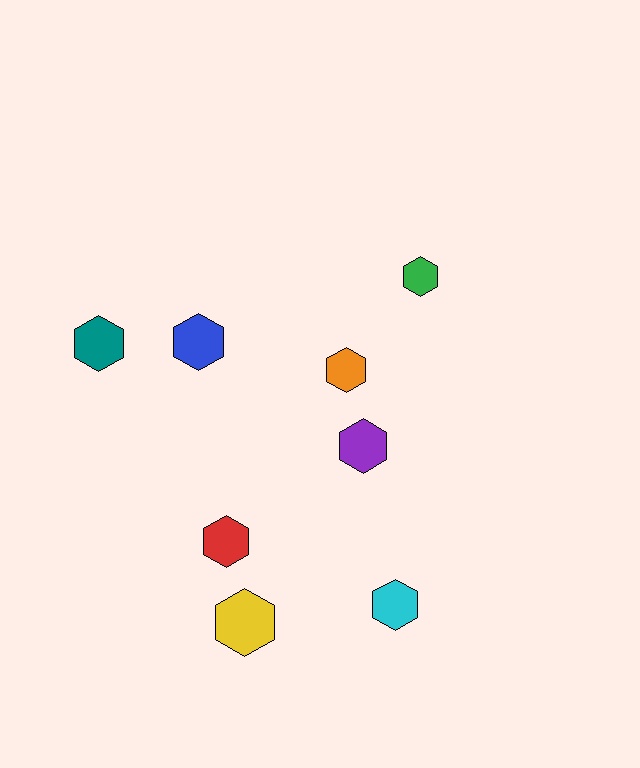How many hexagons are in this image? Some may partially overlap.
There are 8 hexagons.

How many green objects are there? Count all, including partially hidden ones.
There is 1 green object.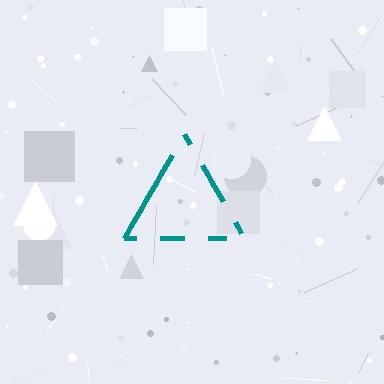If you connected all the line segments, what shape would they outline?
They would outline a triangle.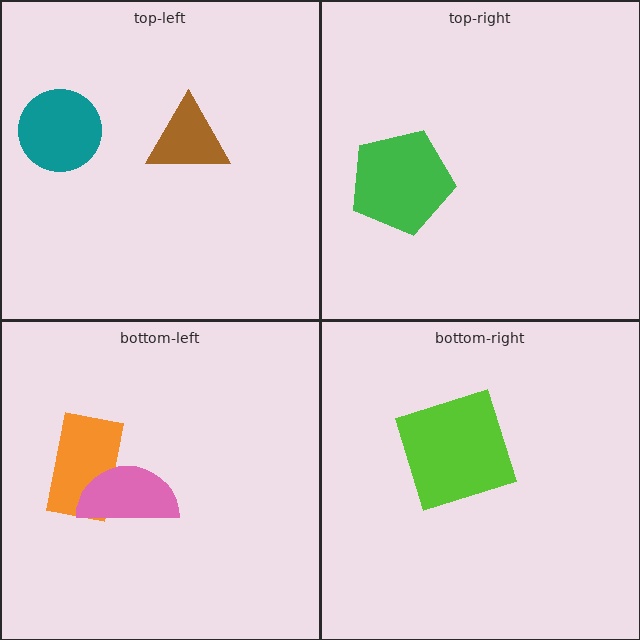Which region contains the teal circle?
The top-left region.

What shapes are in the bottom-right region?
The lime square.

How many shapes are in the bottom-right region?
1.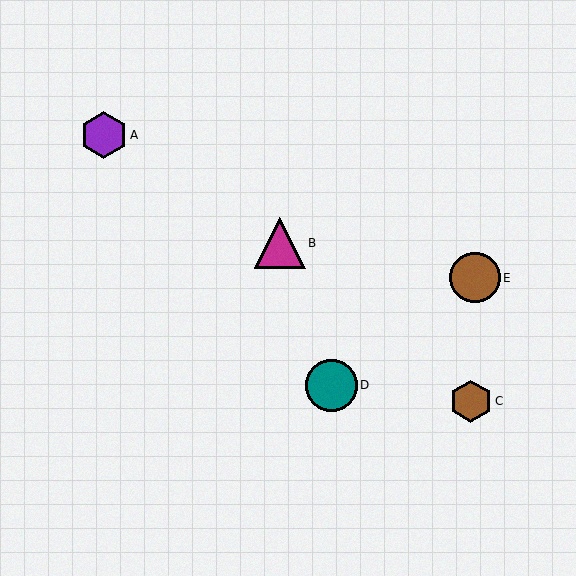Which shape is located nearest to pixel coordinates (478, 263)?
The brown circle (labeled E) at (475, 278) is nearest to that location.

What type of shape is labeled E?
Shape E is a brown circle.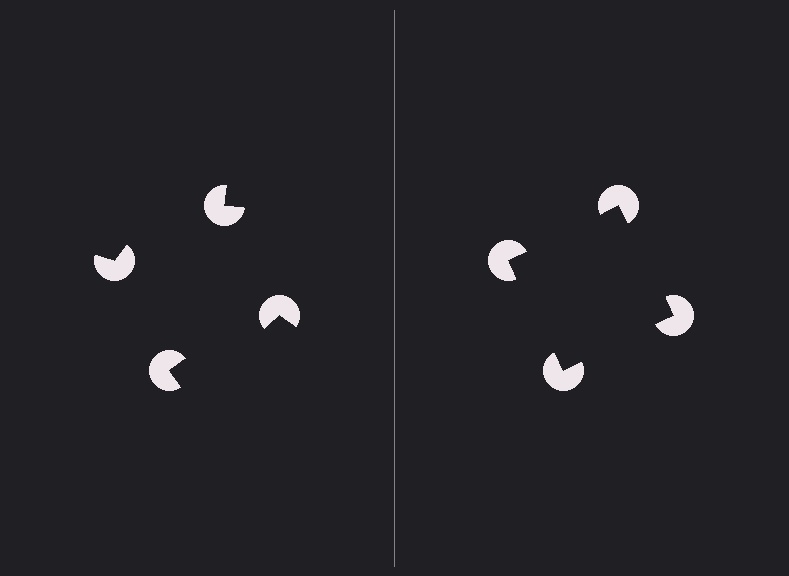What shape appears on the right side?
An illusory square.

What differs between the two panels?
The pac-man discs are positioned identically on both sides; only the wedge orientations differ. On the right they align to a square; on the left they are misaligned.